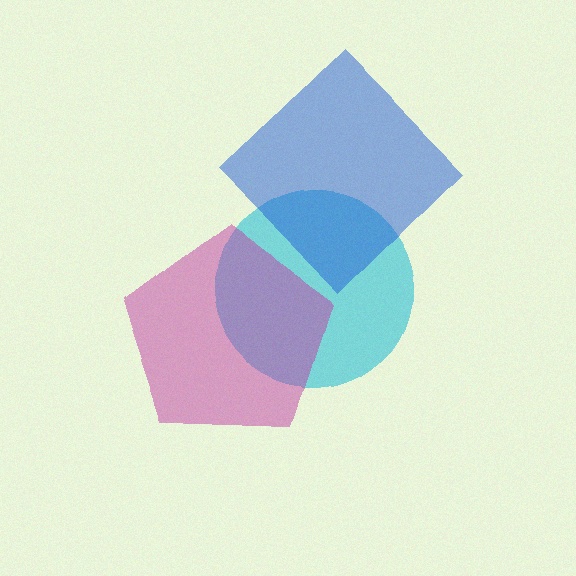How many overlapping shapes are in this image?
There are 3 overlapping shapes in the image.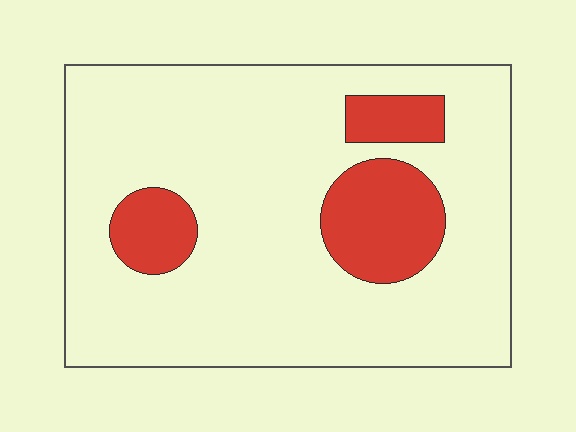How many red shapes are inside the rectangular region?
3.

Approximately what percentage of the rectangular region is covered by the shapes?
Approximately 15%.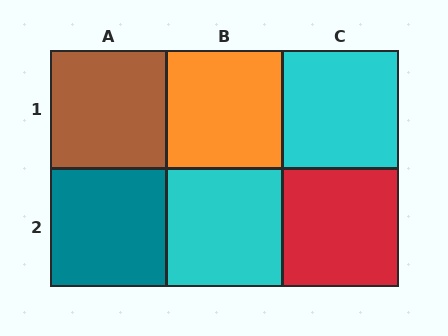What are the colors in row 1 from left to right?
Brown, orange, cyan.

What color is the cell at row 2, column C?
Red.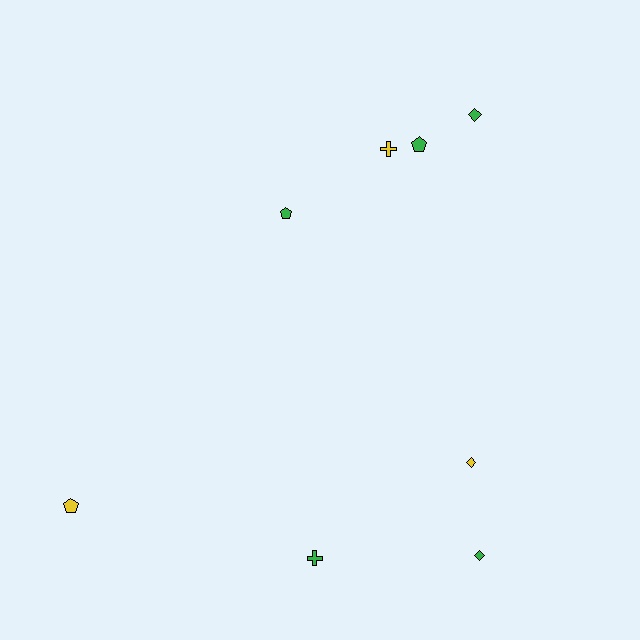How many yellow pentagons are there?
There is 1 yellow pentagon.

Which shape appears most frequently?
Pentagon, with 3 objects.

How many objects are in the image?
There are 8 objects.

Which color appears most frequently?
Green, with 5 objects.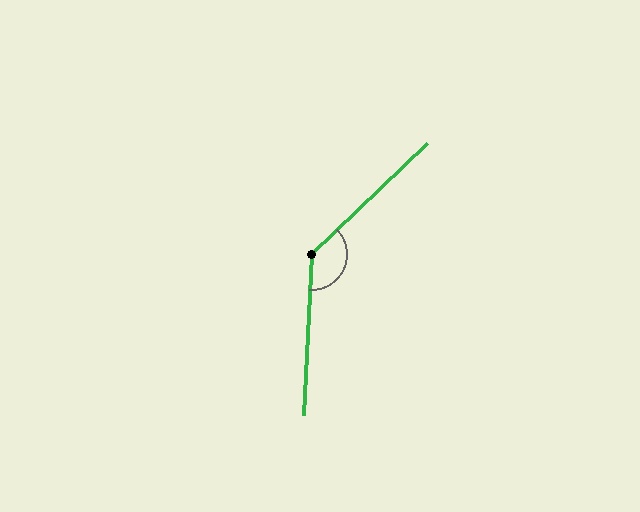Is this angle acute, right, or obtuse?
It is obtuse.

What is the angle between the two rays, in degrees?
Approximately 137 degrees.